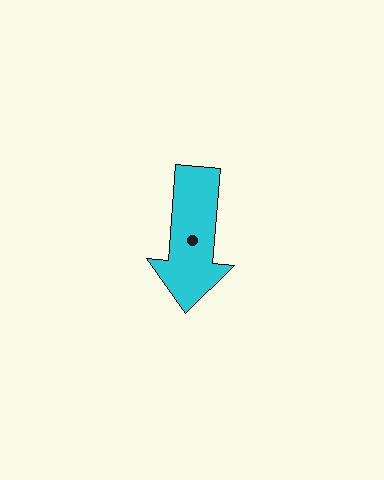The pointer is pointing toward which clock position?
Roughly 6 o'clock.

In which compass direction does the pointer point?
South.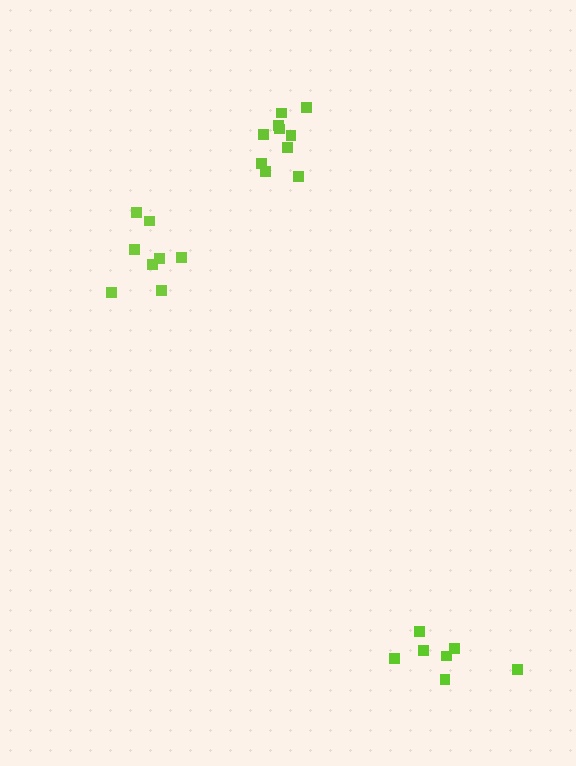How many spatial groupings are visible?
There are 3 spatial groupings.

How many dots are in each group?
Group 1: 8 dots, Group 2: 10 dots, Group 3: 7 dots (25 total).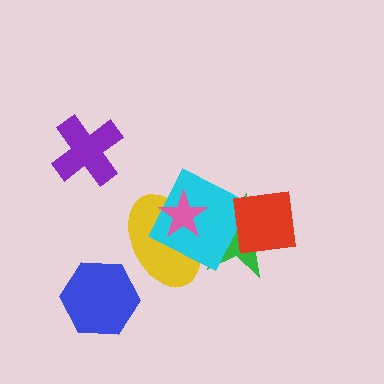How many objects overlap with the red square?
1 object overlaps with the red square.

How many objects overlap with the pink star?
3 objects overlap with the pink star.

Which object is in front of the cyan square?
The pink star is in front of the cyan square.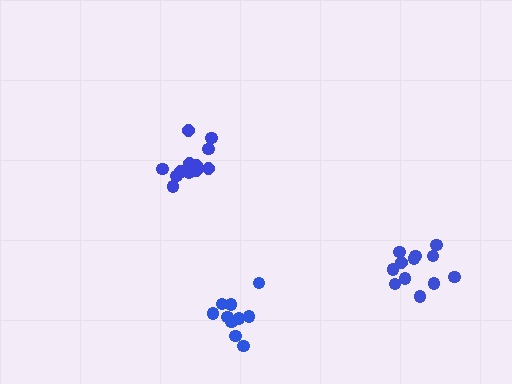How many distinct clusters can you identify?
There are 3 distinct clusters.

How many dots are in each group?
Group 1: 13 dots, Group 2: 10 dots, Group 3: 12 dots (35 total).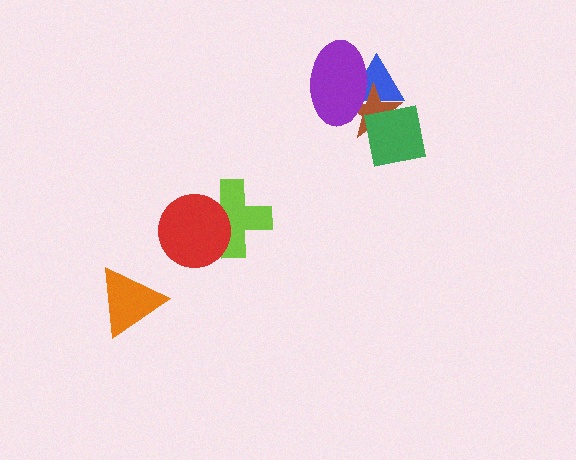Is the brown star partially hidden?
Yes, it is partially covered by another shape.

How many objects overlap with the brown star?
3 objects overlap with the brown star.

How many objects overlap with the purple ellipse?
2 objects overlap with the purple ellipse.